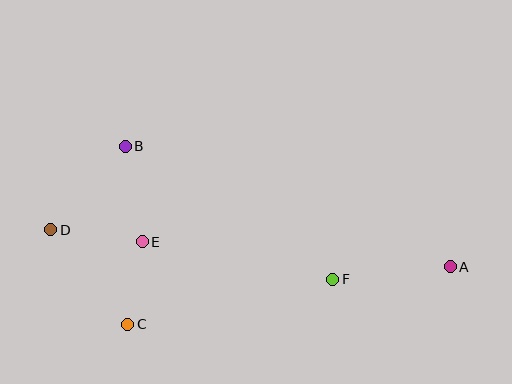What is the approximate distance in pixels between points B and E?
The distance between B and E is approximately 97 pixels.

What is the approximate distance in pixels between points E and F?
The distance between E and F is approximately 195 pixels.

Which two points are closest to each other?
Points C and E are closest to each other.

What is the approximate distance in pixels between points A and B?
The distance between A and B is approximately 346 pixels.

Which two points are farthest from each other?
Points A and D are farthest from each other.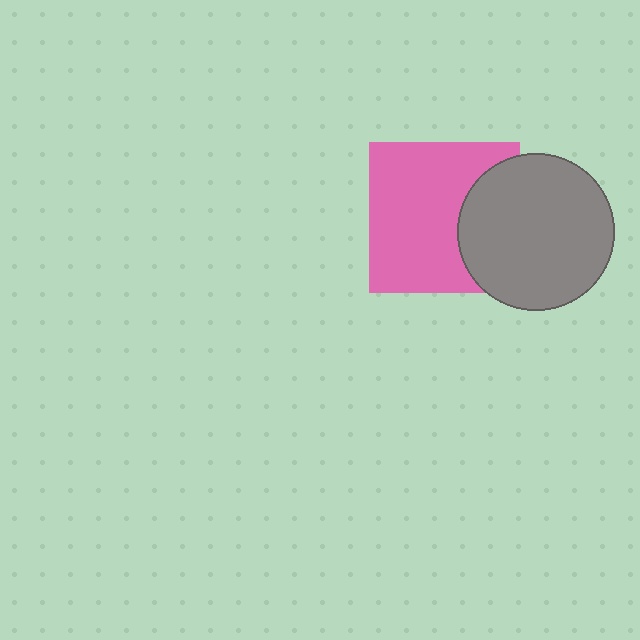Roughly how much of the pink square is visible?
Most of it is visible (roughly 70%).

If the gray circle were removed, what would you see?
You would see the complete pink square.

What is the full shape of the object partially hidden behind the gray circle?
The partially hidden object is a pink square.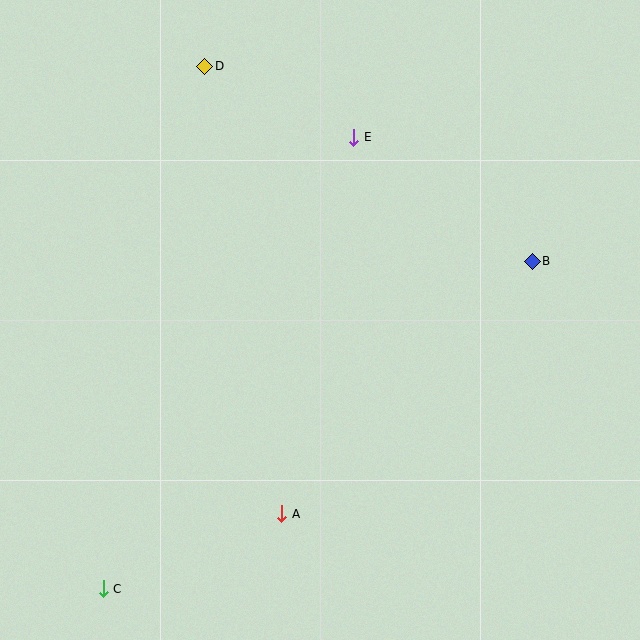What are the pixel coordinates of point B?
Point B is at (532, 261).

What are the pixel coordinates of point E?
Point E is at (354, 137).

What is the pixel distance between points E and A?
The distance between E and A is 384 pixels.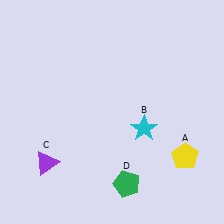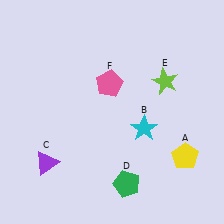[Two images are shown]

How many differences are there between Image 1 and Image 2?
There are 2 differences between the two images.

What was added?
A lime star (E), a pink pentagon (F) were added in Image 2.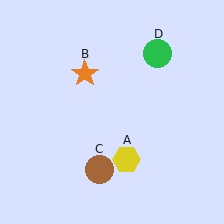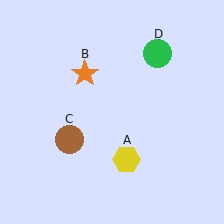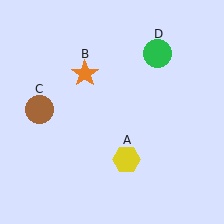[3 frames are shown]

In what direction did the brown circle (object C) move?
The brown circle (object C) moved up and to the left.